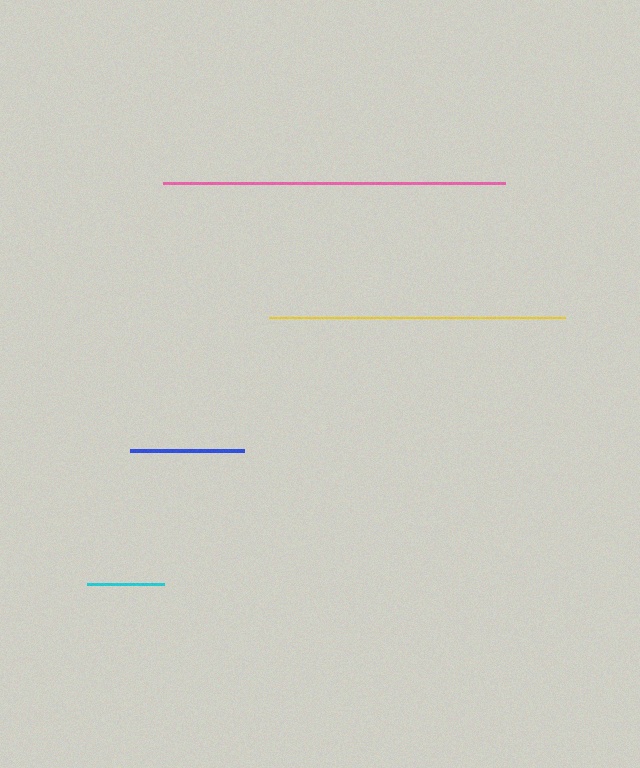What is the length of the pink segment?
The pink segment is approximately 343 pixels long.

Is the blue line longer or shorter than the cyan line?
The blue line is longer than the cyan line.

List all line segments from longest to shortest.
From longest to shortest: pink, yellow, blue, cyan.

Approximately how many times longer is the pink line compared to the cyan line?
The pink line is approximately 4.4 times the length of the cyan line.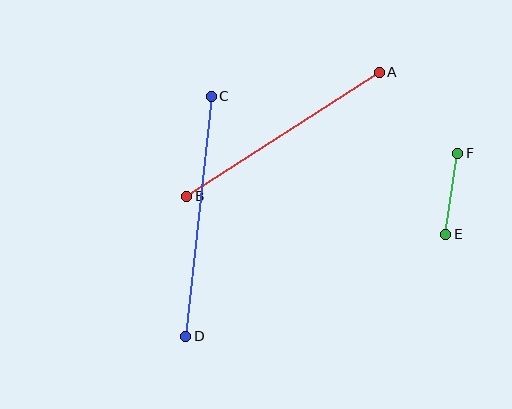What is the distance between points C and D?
The distance is approximately 241 pixels.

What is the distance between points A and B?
The distance is approximately 229 pixels.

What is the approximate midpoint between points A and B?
The midpoint is at approximately (283, 134) pixels.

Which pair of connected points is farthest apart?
Points C and D are farthest apart.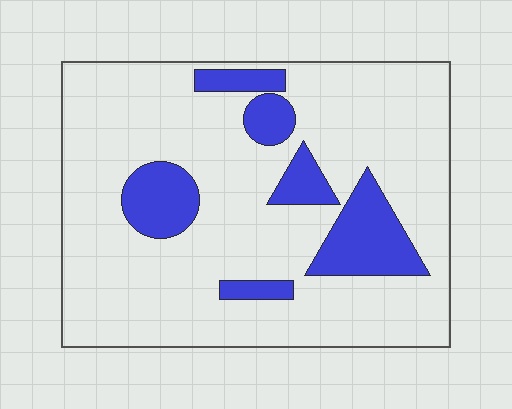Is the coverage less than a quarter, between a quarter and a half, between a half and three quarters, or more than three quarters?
Less than a quarter.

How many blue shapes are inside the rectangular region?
6.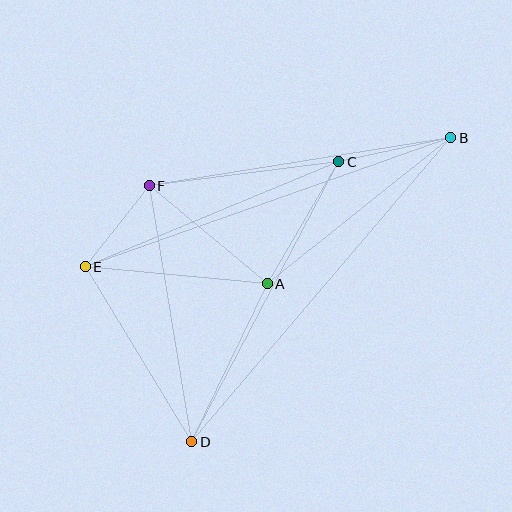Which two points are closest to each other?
Points E and F are closest to each other.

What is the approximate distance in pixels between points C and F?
The distance between C and F is approximately 191 pixels.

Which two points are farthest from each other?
Points B and D are farthest from each other.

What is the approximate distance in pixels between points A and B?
The distance between A and B is approximately 235 pixels.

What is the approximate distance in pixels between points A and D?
The distance between A and D is approximately 175 pixels.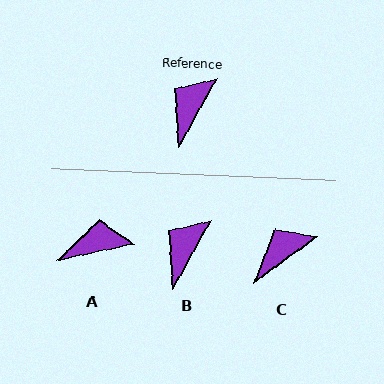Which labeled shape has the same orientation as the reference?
B.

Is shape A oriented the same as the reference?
No, it is off by about 48 degrees.